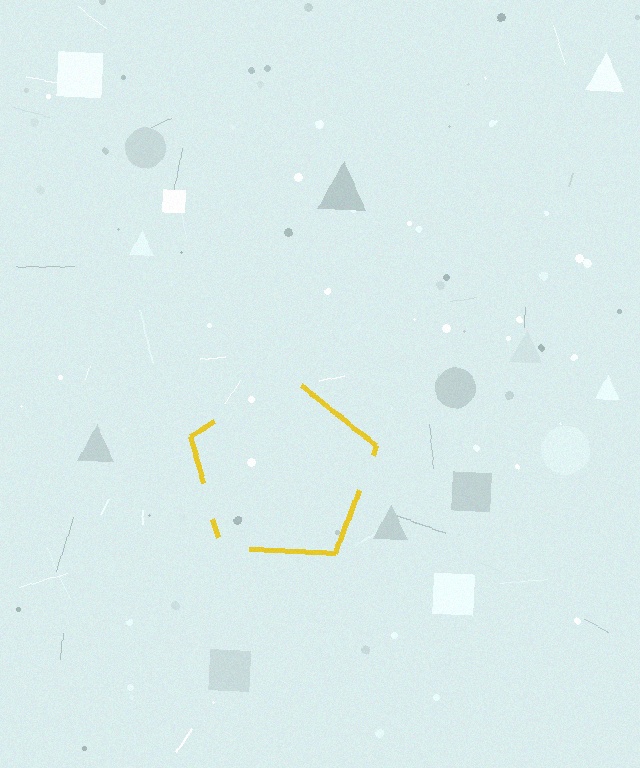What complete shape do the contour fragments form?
The contour fragments form a pentagon.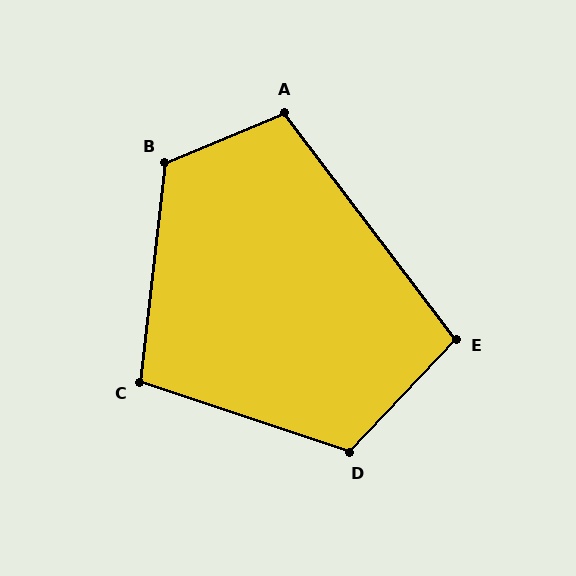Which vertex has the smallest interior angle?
E, at approximately 100 degrees.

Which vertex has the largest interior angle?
B, at approximately 119 degrees.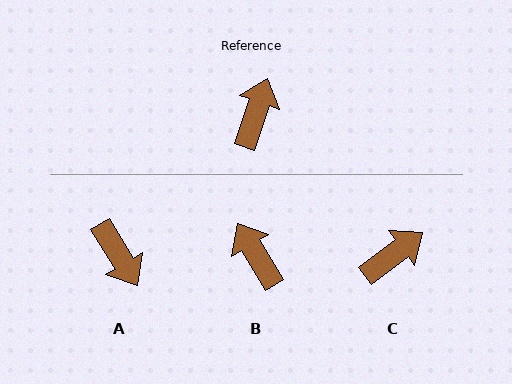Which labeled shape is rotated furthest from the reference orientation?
A, about 130 degrees away.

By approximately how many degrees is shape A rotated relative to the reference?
Approximately 130 degrees clockwise.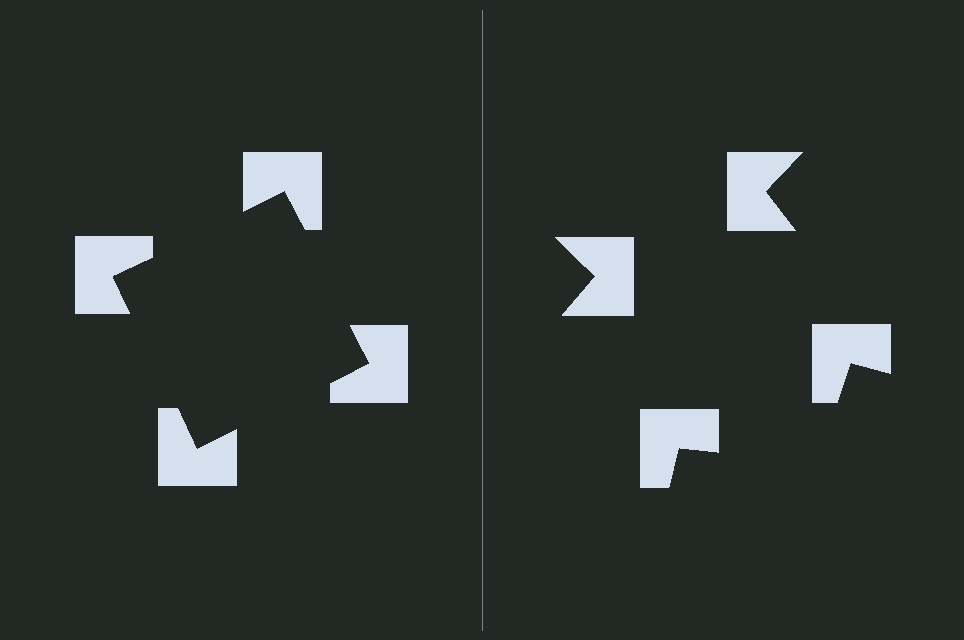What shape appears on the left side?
An illusory square.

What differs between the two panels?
The notched squares are positioned identically on both sides; only the wedge orientations differ. On the left they align to a square; on the right they are misaligned.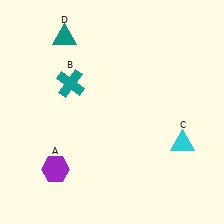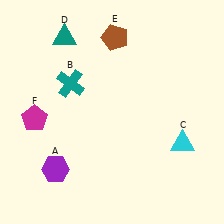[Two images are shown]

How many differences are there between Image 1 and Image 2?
There are 2 differences between the two images.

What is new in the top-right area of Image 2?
A brown pentagon (E) was added in the top-right area of Image 2.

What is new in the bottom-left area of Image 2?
A magenta pentagon (F) was added in the bottom-left area of Image 2.